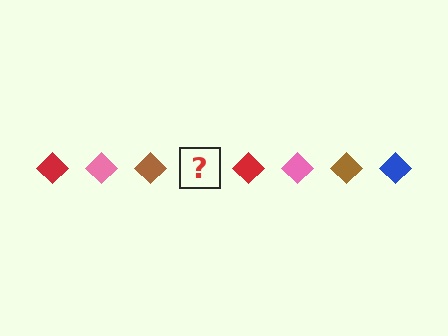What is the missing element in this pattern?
The missing element is a blue diamond.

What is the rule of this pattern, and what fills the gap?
The rule is that the pattern cycles through red, pink, brown, blue diamonds. The gap should be filled with a blue diamond.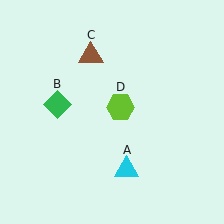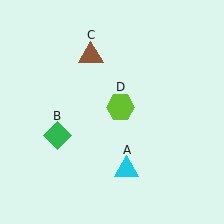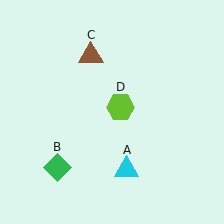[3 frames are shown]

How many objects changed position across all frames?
1 object changed position: green diamond (object B).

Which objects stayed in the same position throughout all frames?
Cyan triangle (object A) and brown triangle (object C) and lime hexagon (object D) remained stationary.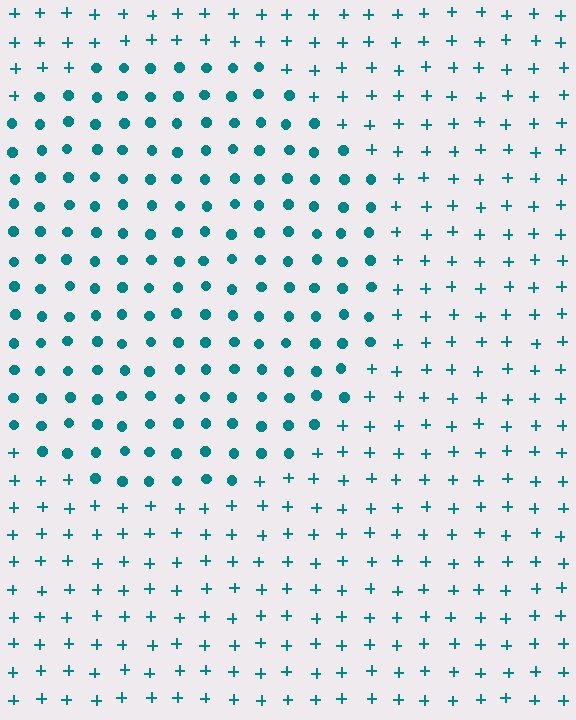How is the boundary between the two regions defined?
The boundary is defined by a change in element shape: circles inside vs. plus signs outside. All elements share the same color and spacing.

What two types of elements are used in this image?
The image uses circles inside the circle region and plus signs outside it.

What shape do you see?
I see a circle.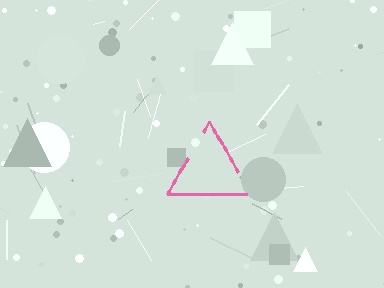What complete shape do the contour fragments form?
The contour fragments form a triangle.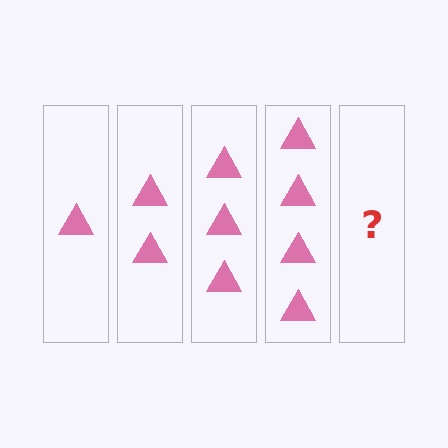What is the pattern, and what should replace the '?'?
The pattern is that each step adds one more triangle. The '?' should be 5 triangles.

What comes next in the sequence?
The next element should be 5 triangles.